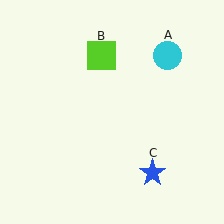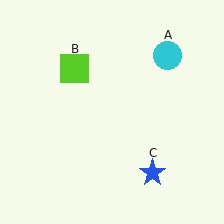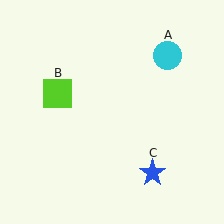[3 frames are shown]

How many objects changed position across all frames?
1 object changed position: lime square (object B).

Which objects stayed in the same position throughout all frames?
Cyan circle (object A) and blue star (object C) remained stationary.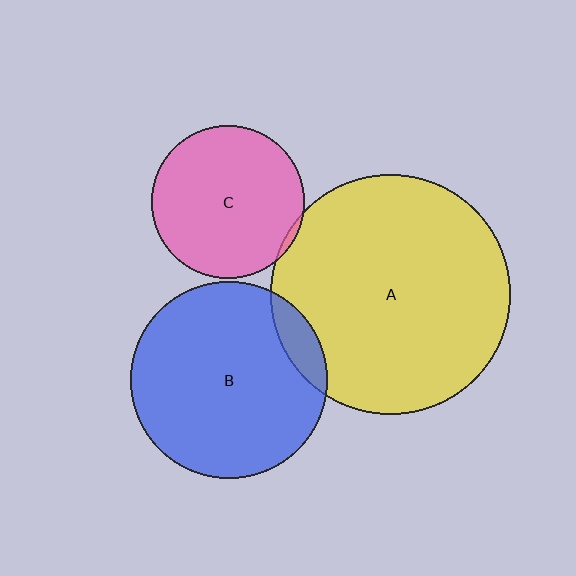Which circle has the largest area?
Circle A (yellow).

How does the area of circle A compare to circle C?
Approximately 2.5 times.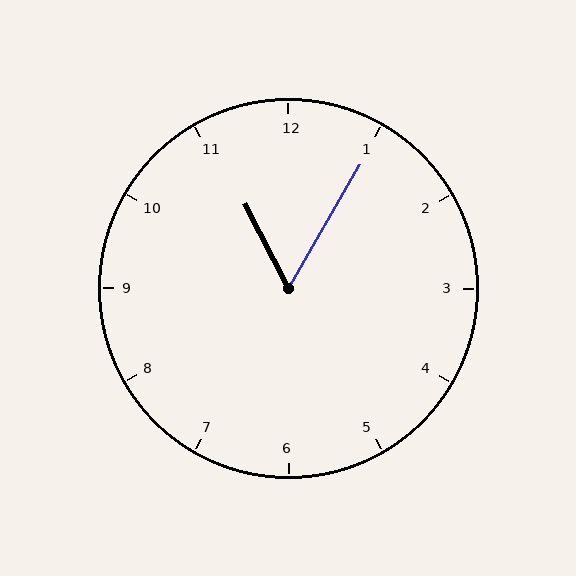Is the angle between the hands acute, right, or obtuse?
It is acute.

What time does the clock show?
11:05.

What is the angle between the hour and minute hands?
Approximately 58 degrees.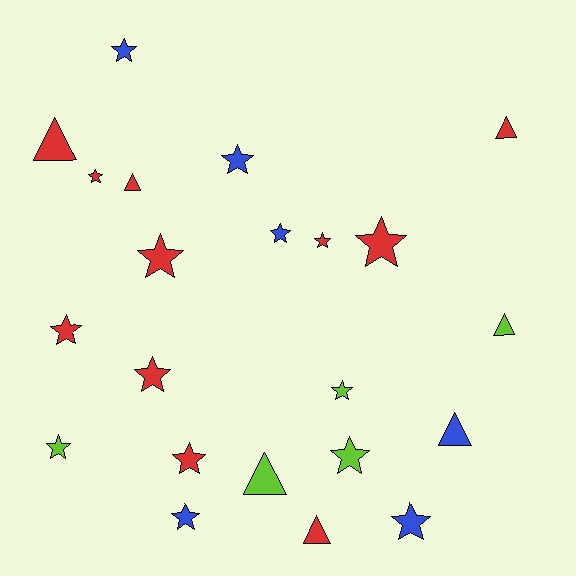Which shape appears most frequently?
Star, with 15 objects.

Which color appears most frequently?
Red, with 11 objects.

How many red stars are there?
There are 7 red stars.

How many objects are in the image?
There are 22 objects.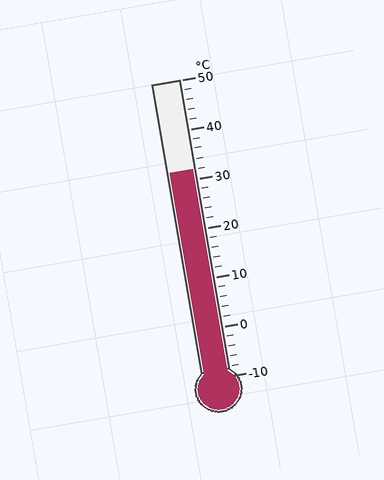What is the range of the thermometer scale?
The thermometer scale ranges from -10°C to 50°C.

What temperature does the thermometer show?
The thermometer shows approximately 32°C.